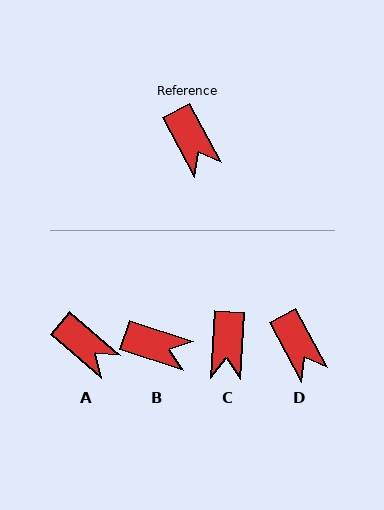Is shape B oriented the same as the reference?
No, it is off by about 43 degrees.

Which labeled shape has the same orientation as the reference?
D.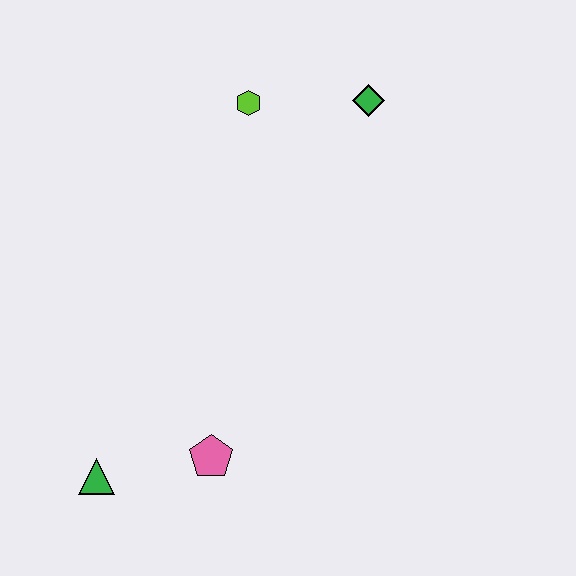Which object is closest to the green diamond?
The lime hexagon is closest to the green diamond.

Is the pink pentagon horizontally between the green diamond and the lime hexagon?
No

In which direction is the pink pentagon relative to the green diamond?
The pink pentagon is below the green diamond.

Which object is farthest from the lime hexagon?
The green triangle is farthest from the lime hexagon.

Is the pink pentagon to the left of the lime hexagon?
Yes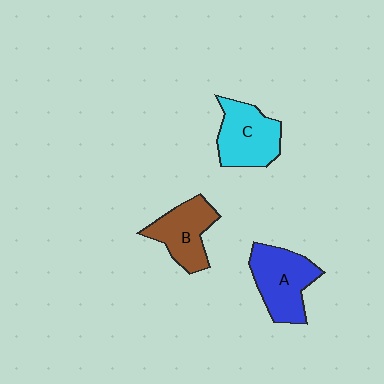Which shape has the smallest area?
Shape B (brown).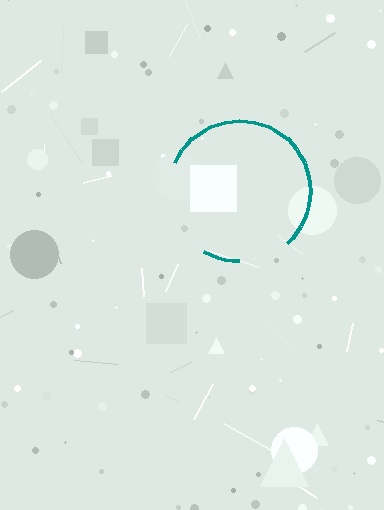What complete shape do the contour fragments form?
The contour fragments form a circle.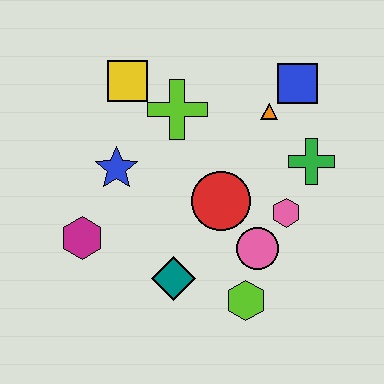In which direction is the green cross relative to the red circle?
The green cross is to the right of the red circle.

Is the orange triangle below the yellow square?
Yes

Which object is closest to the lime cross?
The yellow square is closest to the lime cross.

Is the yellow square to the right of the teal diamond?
No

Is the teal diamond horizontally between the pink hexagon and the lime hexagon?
No